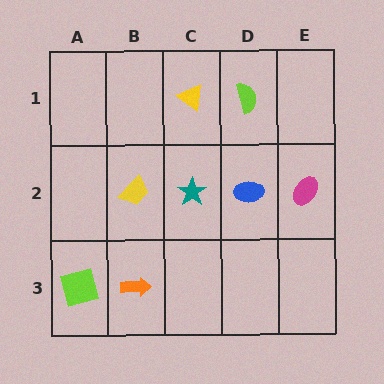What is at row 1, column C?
A yellow triangle.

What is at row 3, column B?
An orange arrow.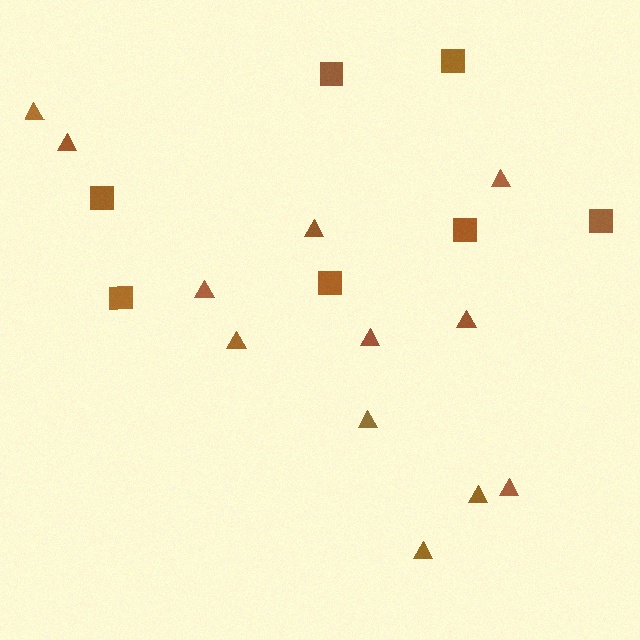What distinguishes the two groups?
There are 2 groups: one group of squares (7) and one group of triangles (12).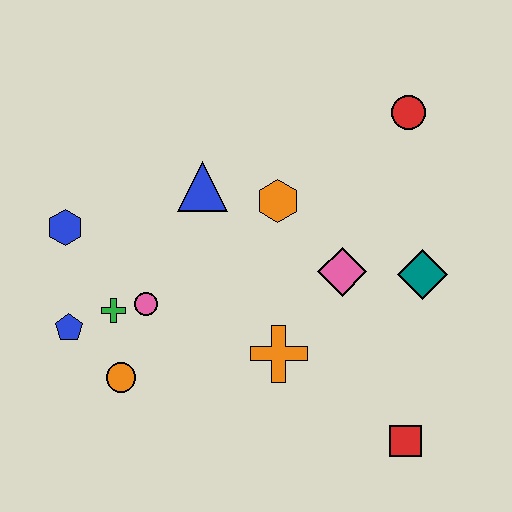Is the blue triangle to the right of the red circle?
No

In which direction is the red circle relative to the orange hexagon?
The red circle is to the right of the orange hexagon.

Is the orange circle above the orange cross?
No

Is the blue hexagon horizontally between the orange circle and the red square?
No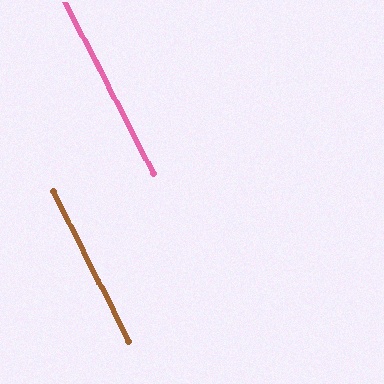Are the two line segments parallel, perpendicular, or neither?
Parallel — their directions differ by only 0.2°.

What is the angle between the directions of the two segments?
Approximately 0 degrees.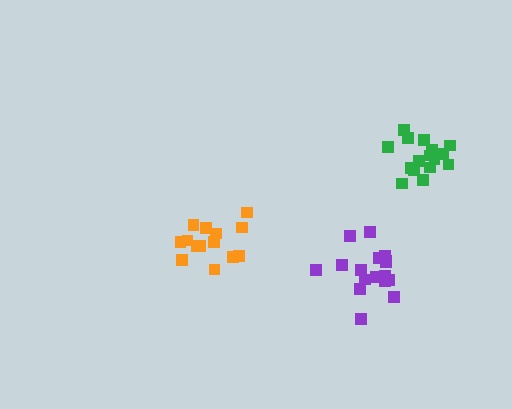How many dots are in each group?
Group 1: 15 dots, Group 2: 16 dots, Group 3: 17 dots (48 total).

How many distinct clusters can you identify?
There are 3 distinct clusters.